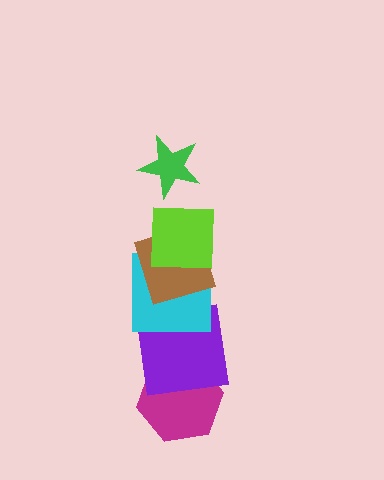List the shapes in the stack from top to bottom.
From top to bottom: the green star, the lime square, the brown square, the cyan square, the purple square, the magenta hexagon.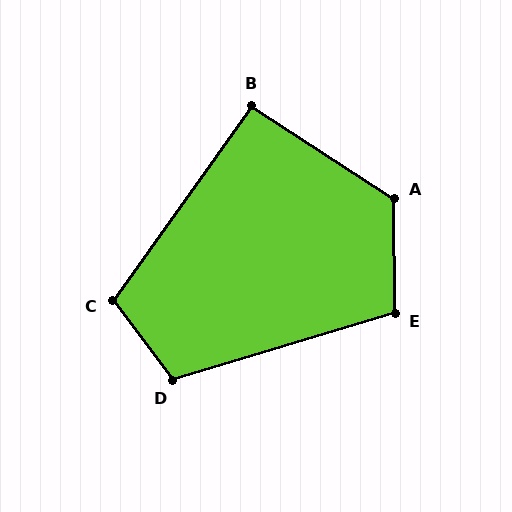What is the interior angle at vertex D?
Approximately 110 degrees (obtuse).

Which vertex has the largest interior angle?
A, at approximately 123 degrees.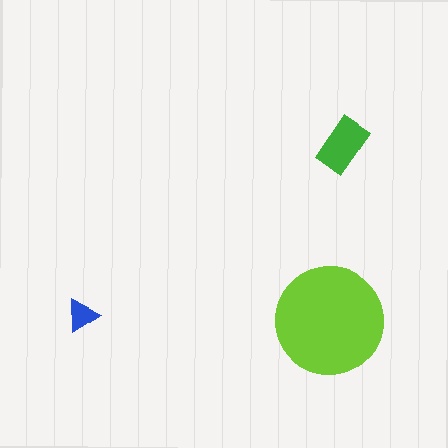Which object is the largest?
The lime circle.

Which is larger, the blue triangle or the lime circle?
The lime circle.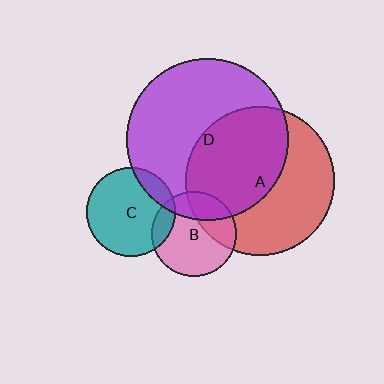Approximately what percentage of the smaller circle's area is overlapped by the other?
Approximately 15%.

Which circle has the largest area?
Circle D (purple).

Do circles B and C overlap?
Yes.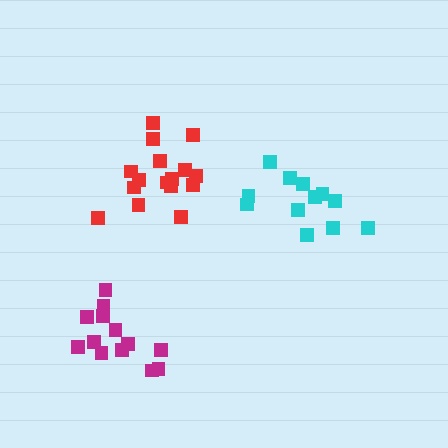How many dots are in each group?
Group 1: 13 dots, Group 2: 12 dots, Group 3: 16 dots (41 total).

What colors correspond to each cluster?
The clusters are colored: magenta, cyan, red.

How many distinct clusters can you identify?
There are 3 distinct clusters.